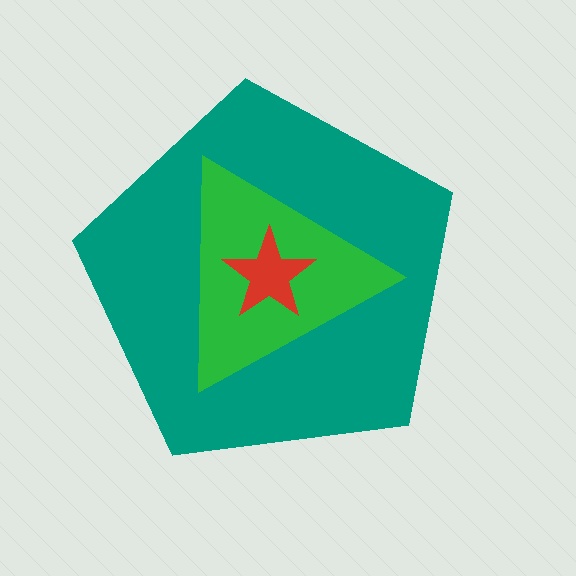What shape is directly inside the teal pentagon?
The green triangle.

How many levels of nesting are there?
3.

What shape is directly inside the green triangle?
The red star.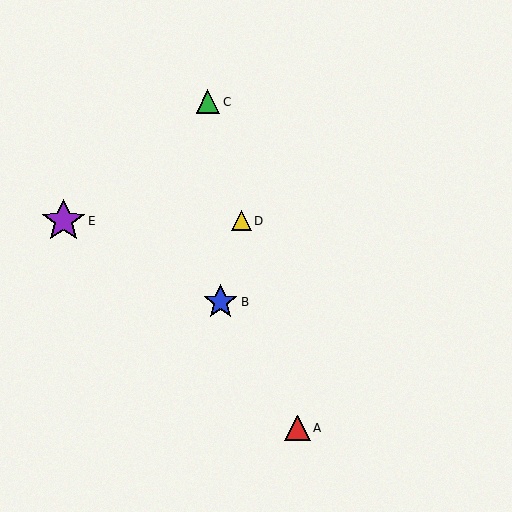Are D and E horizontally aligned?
Yes, both are at y≈221.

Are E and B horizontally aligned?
No, E is at y≈221 and B is at y≈302.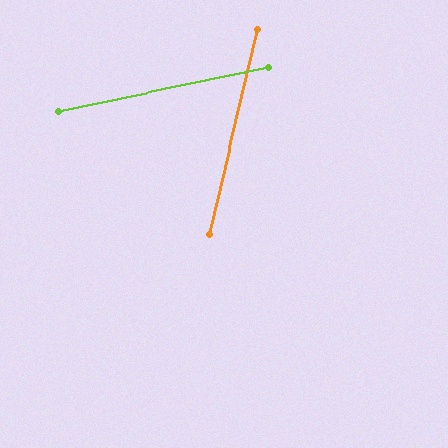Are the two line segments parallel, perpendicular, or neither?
Neither parallel nor perpendicular — they differ by about 65°.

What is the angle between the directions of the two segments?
Approximately 65 degrees.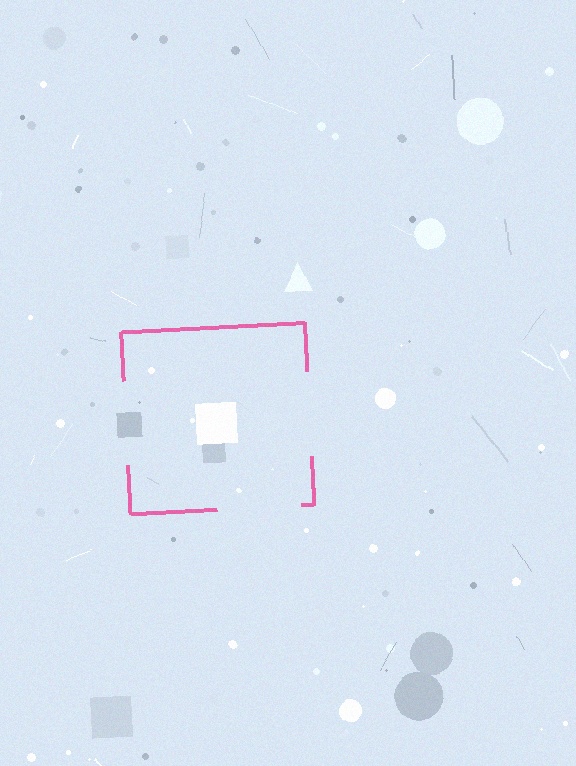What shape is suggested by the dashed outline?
The dashed outline suggests a square.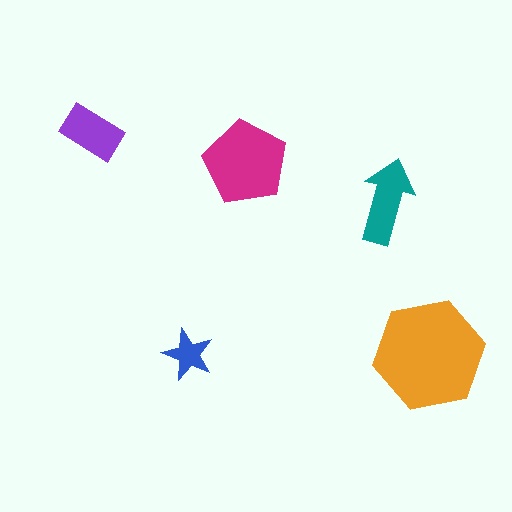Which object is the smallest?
The blue star.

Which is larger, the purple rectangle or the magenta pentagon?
The magenta pentagon.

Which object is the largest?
The orange hexagon.